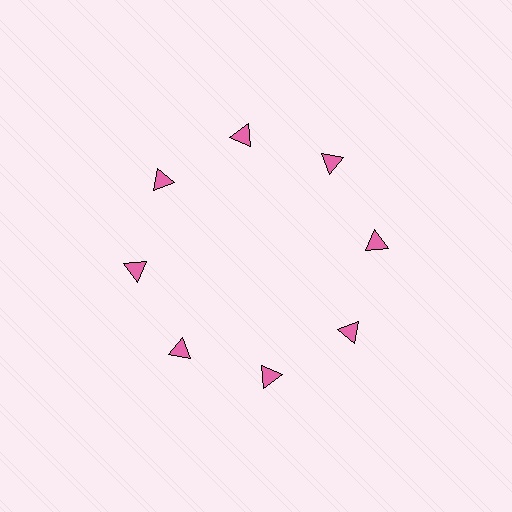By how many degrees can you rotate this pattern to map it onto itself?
The pattern maps onto itself every 45 degrees of rotation.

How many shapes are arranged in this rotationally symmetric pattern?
There are 8 shapes, arranged in 8 groups of 1.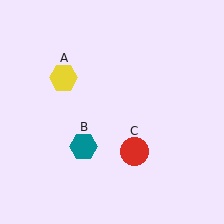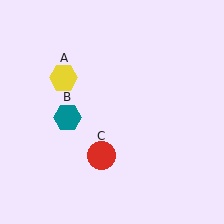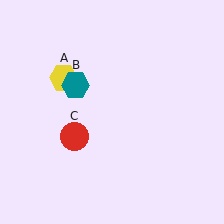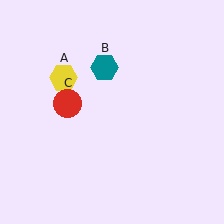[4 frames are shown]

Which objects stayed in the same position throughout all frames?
Yellow hexagon (object A) remained stationary.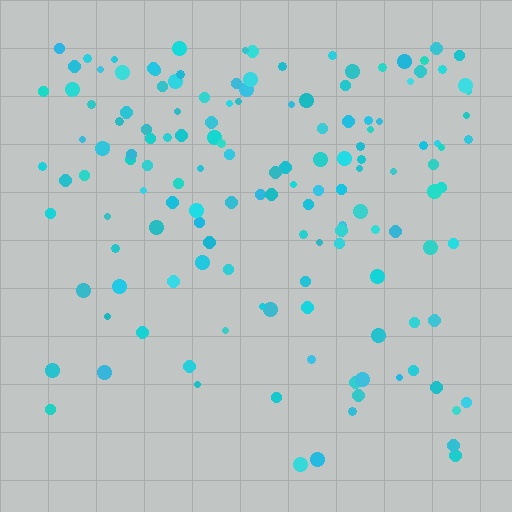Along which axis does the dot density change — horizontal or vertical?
Vertical.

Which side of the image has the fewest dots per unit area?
The bottom.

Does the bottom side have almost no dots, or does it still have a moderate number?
Still a moderate number, just noticeably fewer than the top.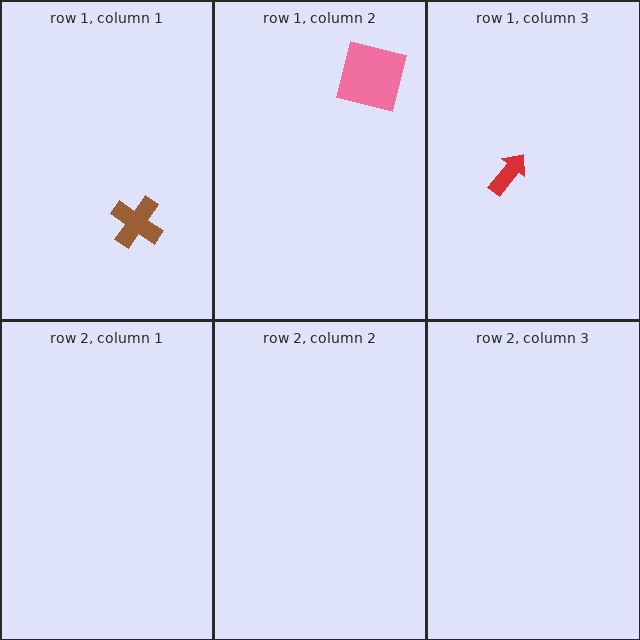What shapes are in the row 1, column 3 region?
The red arrow.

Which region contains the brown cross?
The row 1, column 1 region.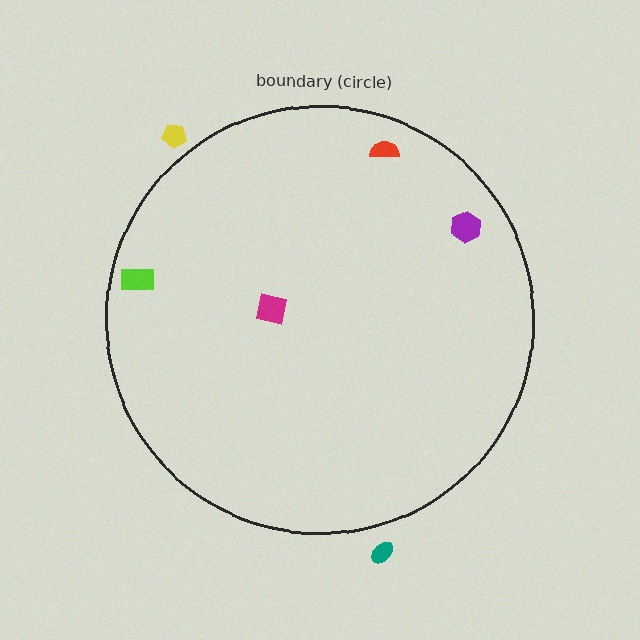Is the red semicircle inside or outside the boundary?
Inside.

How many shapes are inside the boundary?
4 inside, 2 outside.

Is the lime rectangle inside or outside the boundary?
Inside.